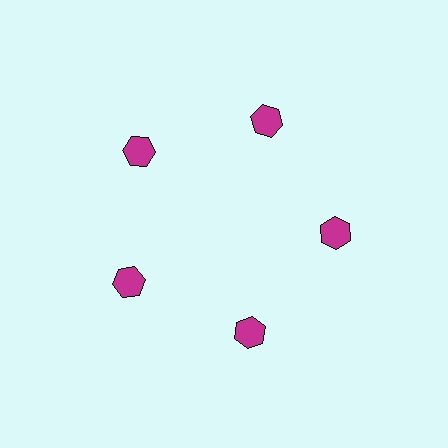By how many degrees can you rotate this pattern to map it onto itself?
The pattern maps onto itself every 72 degrees of rotation.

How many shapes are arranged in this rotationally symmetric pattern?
There are 5 shapes, arranged in 5 groups of 1.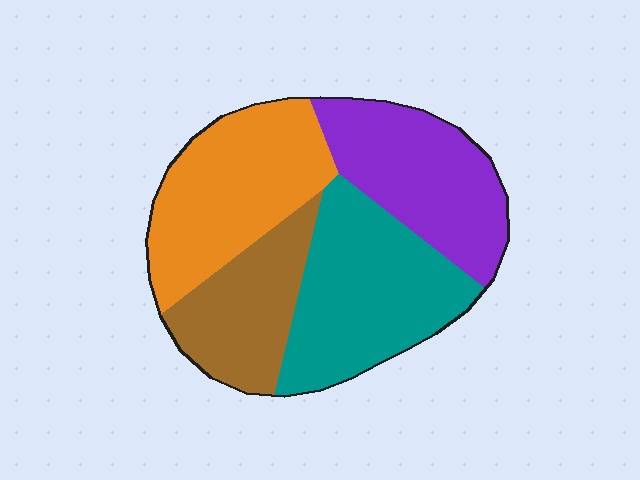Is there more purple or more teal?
Teal.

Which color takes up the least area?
Brown, at roughly 20%.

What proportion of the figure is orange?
Orange covers 27% of the figure.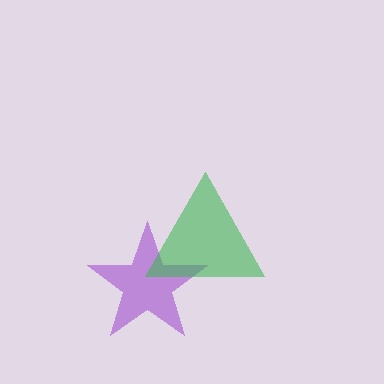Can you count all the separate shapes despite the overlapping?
Yes, there are 2 separate shapes.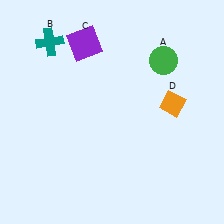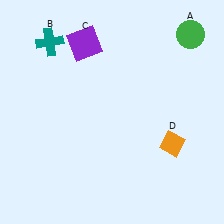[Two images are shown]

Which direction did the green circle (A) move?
The green circle (A) moved right.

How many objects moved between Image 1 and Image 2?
2 objects moved between the two images.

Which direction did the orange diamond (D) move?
The orange diamond (D) moved down.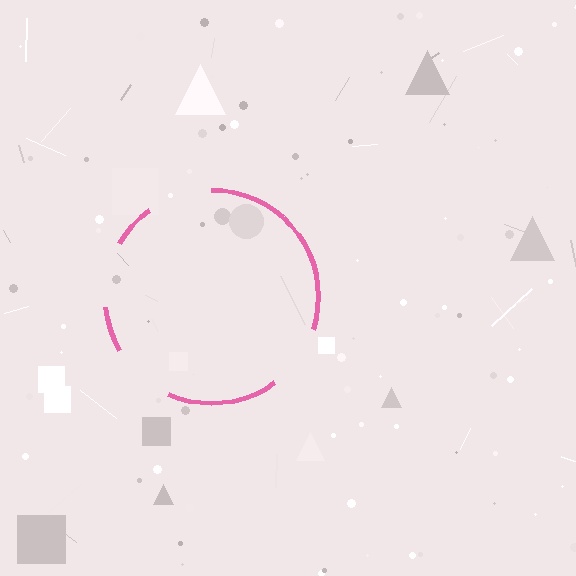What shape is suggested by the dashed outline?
The dashed outline suggests a circle.